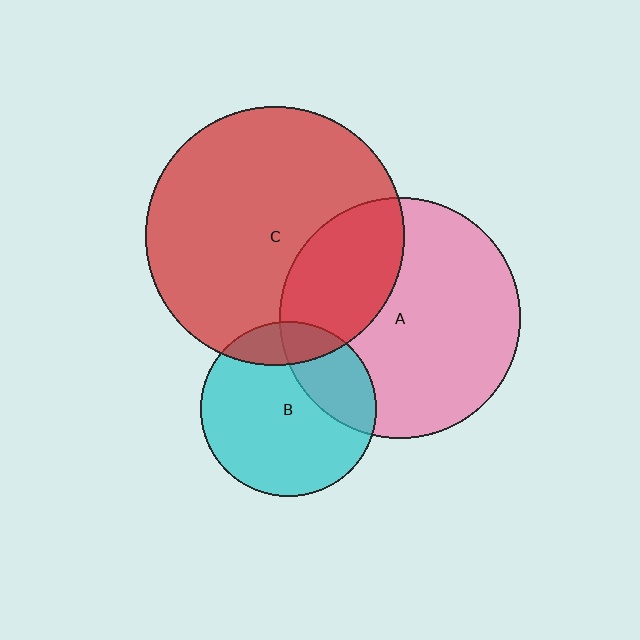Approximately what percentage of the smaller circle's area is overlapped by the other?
Approximately 25%.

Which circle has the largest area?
Circle C (red).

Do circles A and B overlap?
Yes.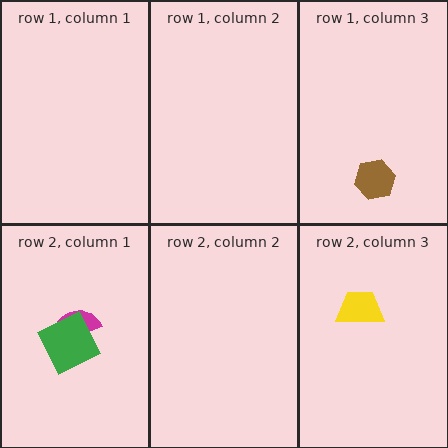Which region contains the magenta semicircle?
The row 2, column 1 region.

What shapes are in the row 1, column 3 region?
The brown hexagon.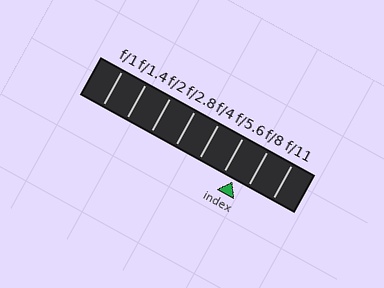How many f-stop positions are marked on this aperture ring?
There are 8 f-stop positions marked.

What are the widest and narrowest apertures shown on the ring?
The widest aperture shown is f/1 and the narrowest is f/11.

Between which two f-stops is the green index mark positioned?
The index mark is between f/5.6 and f/8.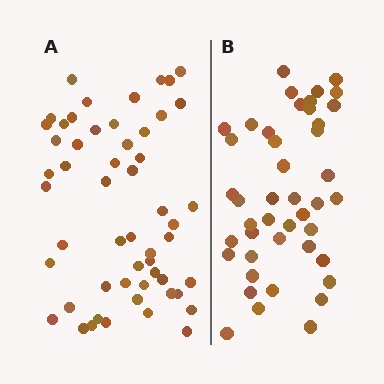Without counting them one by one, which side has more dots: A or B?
Region A (the left region) has more dots.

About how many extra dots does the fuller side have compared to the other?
Region A has roughly 10 or so more dots than region B.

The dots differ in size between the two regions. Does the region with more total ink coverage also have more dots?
No. Region B has more total ink coverage because its dots are larger, but region A actually contains more individual dots. Total area can be misleading — the number of items is what matters here.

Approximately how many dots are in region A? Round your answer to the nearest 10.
About 50 dots. (The exact count is 54, which rounds to 50.)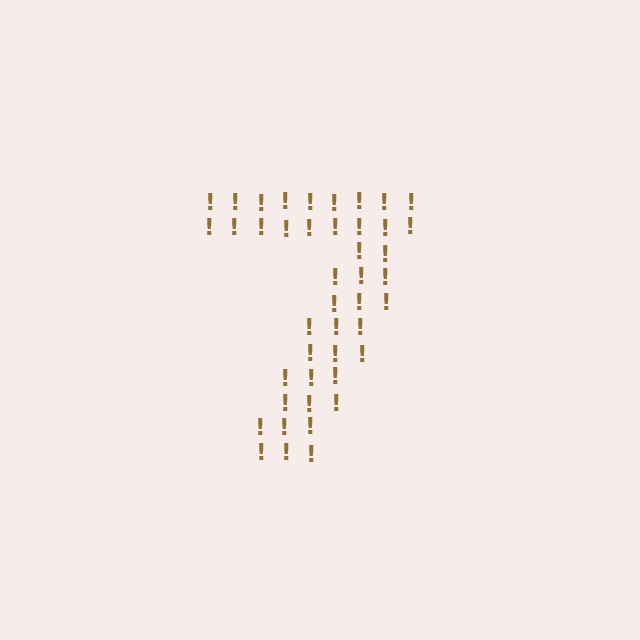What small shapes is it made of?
It is made of small exclamation marks.